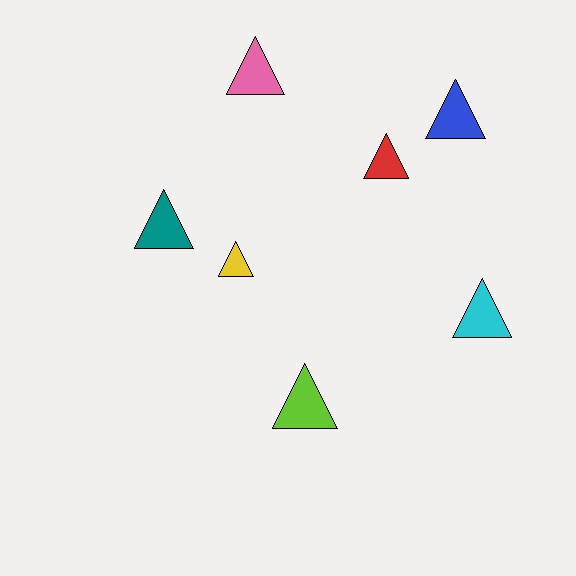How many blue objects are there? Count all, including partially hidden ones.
There is 1 blue object.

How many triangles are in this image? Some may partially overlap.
There are 7 triangles.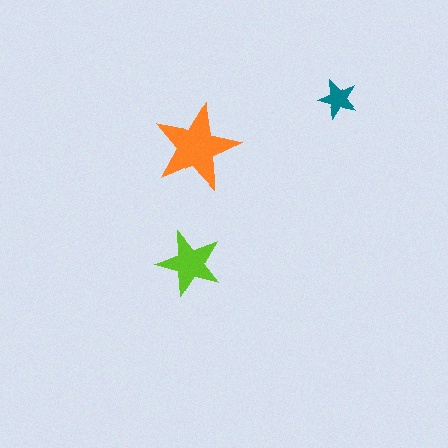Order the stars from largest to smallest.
the orange one, the lime one, the teal one.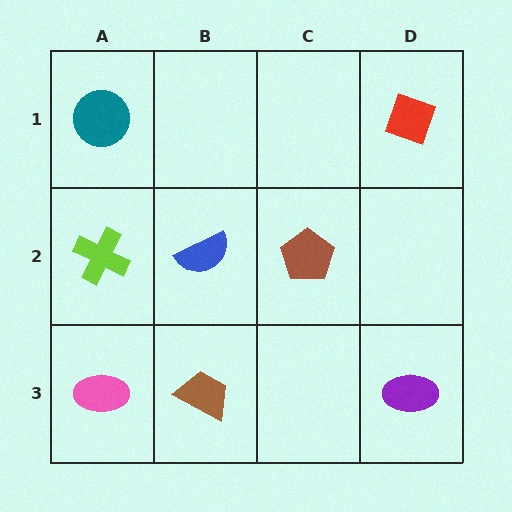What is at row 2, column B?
A blue semicircle.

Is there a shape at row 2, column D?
No, that cell is empty.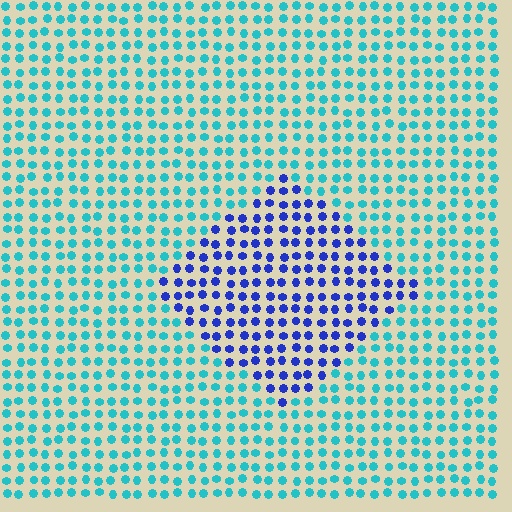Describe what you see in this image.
The image is filled with small cyan elements in a uniform arrangement. A diamond-shaped region is visible where the elements are tinted to a slightly different hue, forming a subtle color boundary.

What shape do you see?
I see a diamond.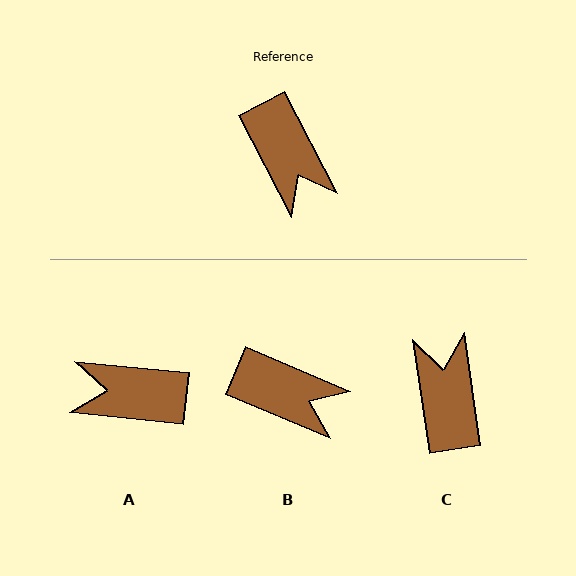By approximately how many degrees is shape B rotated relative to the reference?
Approximately 39 degrees counter-clockwise.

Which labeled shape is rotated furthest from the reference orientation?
C, about 160 degrees away.